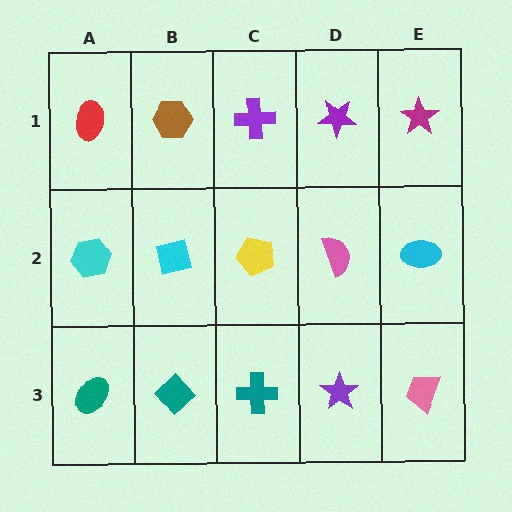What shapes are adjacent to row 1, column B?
A cyan square (row 2, column B), a red ellipse (row 1, column A), a purple cross (row 1, column C).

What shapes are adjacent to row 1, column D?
A pink semicircle (row 2, column D), a purple cross (row 1, column C), a magenta star (row 1, column E).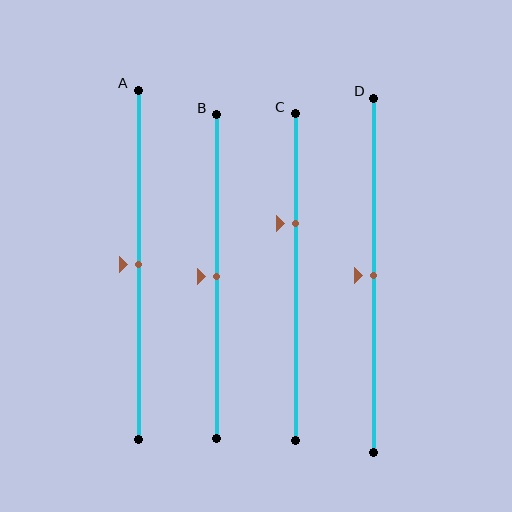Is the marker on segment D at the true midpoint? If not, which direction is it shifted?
Yes, the marker on segment D is at the true midpoint.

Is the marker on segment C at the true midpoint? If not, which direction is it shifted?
No, the marker on segment C is shifted upward by about 17% of the segment length.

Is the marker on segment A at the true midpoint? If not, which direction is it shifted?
Yes, the marker on segment A is at the true midpoint.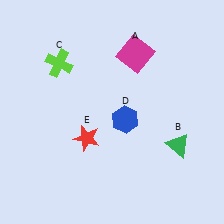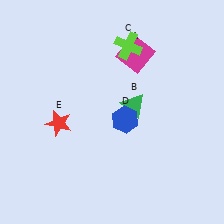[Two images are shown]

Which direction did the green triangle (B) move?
The green triangle (B) moved left.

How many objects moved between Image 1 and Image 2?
3 objects moved between the two images.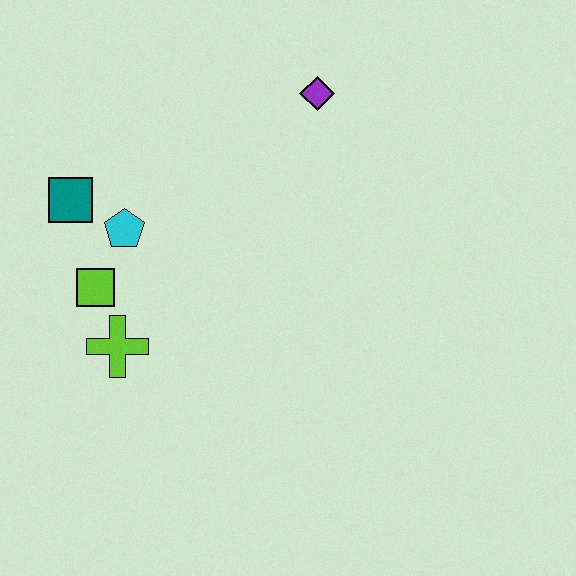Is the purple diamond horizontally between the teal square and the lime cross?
No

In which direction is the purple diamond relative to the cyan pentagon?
The purple diamond is to the right of the cyan pentagon.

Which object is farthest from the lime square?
The purple diamond is farthest from the lime square.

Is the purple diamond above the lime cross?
Yes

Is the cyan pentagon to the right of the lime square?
Yes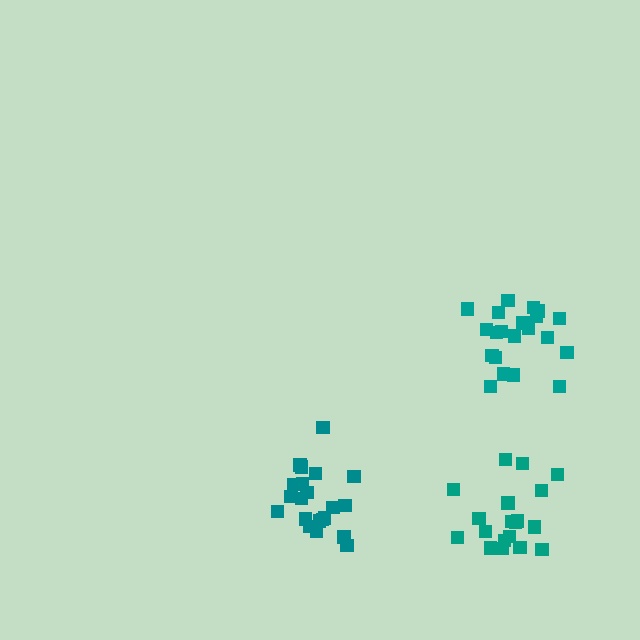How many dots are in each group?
Group 1: 21 dots, Group 2: 19 dots, Group 3: 21 dots (61 total).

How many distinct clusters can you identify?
There are 3 distinct clusters.